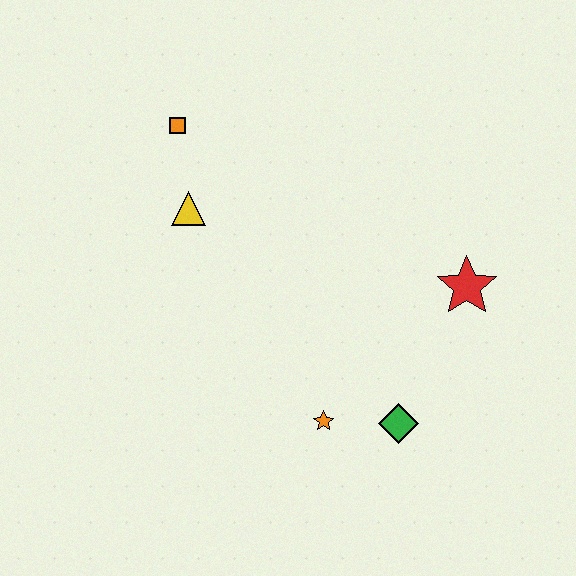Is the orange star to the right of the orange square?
Yes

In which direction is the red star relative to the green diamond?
The red star is above the green diamond.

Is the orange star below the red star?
Yes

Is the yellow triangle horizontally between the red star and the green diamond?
No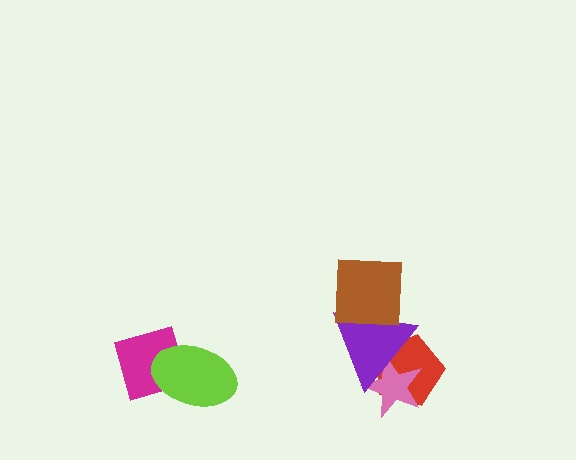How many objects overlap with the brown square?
1 object overlaps with the brown square.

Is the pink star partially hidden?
Yes, it is partially covered by another shape.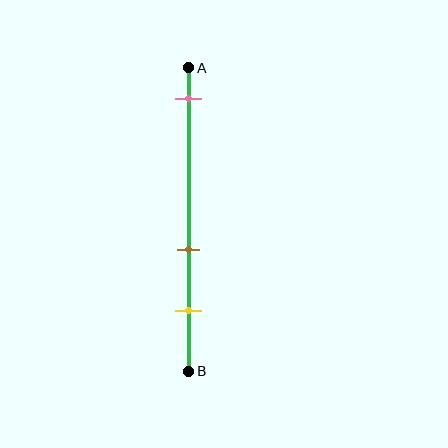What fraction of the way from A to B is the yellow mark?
The yellow mark is approximately 80% (0.8) of the way from A to B.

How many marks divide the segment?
There are 3 marks dividing the segment.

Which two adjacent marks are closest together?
The brown and yellow marks are the closest adjacent pair.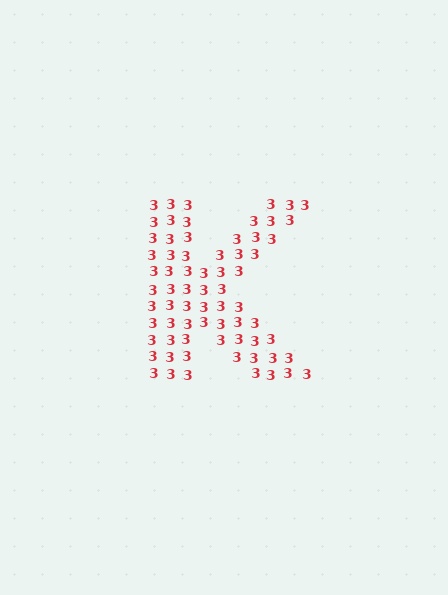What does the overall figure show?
The overall figure shows the letter K.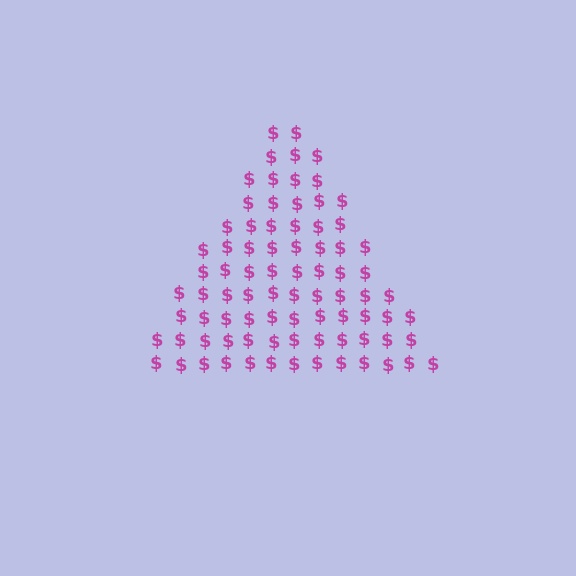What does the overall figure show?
The overall figure shows a triangle.